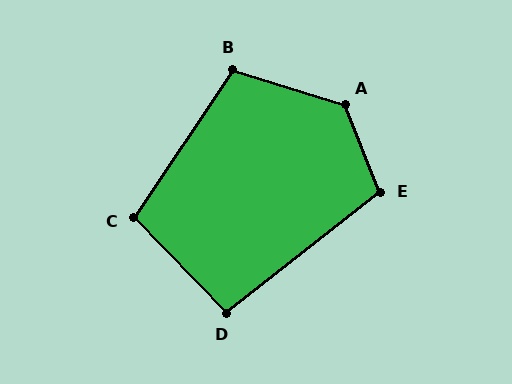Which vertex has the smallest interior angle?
D, at approximately 96 degrees.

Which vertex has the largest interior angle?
A, at approximately 129 degrees.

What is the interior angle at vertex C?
Approximately 102 degrees (obtuse).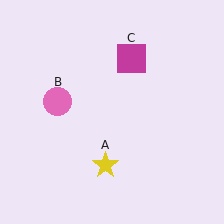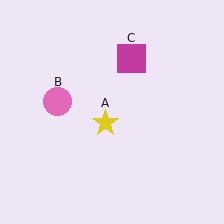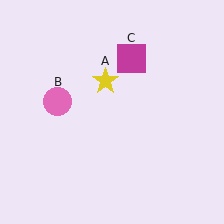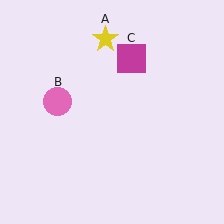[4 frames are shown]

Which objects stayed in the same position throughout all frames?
Pink circle (object B) and magenta square (object C) remained stationary.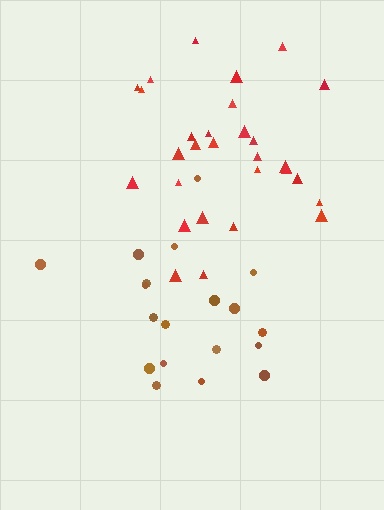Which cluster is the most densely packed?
Red.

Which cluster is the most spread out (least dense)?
Brown.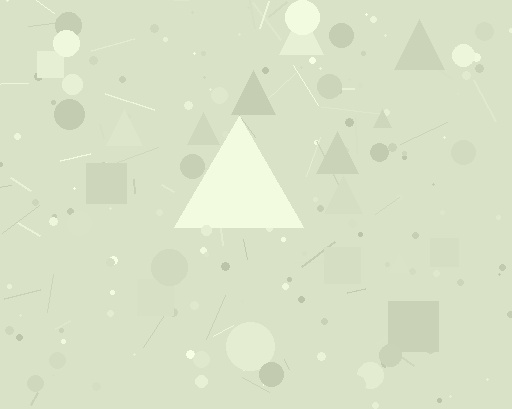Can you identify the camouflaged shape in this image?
The camouflaged shape is a triangle.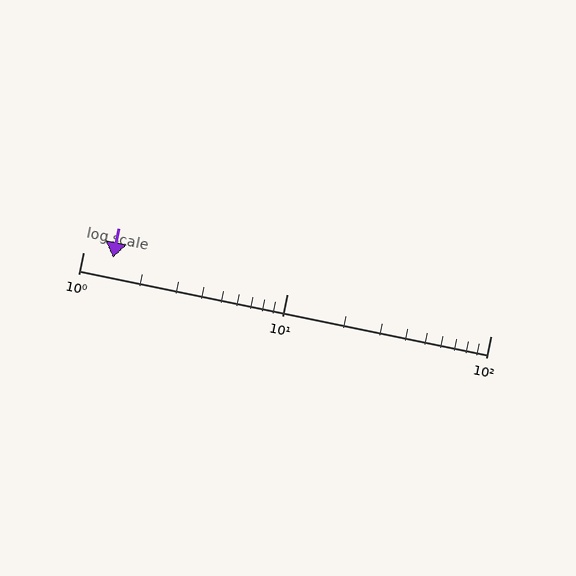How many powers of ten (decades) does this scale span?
The scale spans 2 decades, from 1 to 100.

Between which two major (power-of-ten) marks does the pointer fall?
The pointer is between 1 and 10.